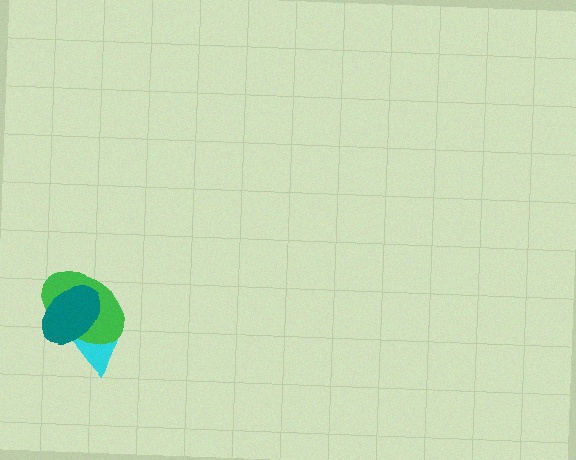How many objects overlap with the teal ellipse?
2 objects overlap with the teal ellipse.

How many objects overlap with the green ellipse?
2 objects overlap with the green ellipse.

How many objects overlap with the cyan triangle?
2 objects overlap with the cyan triangle.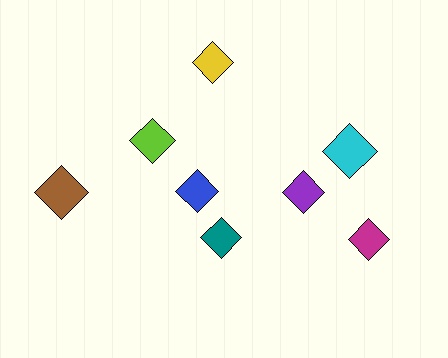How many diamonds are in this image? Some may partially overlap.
There are 8 diamonds.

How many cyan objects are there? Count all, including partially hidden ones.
There is 1 cyan object.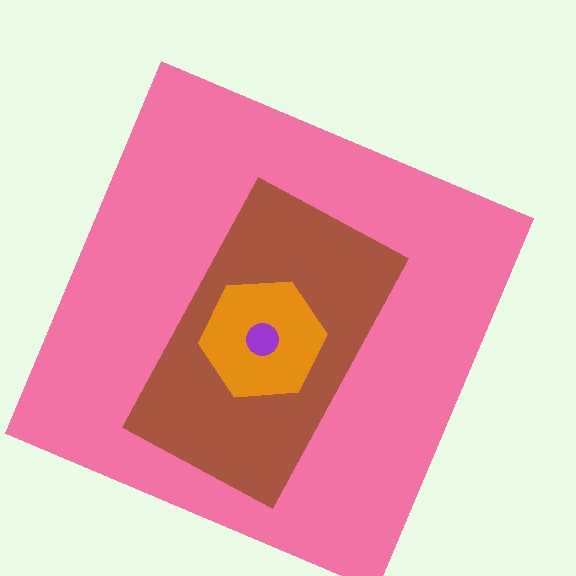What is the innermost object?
The purple circle.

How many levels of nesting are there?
4.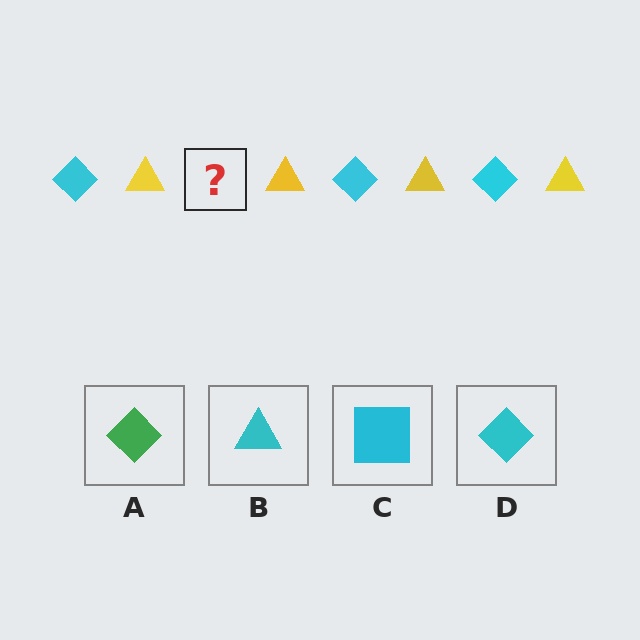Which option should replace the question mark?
Option D.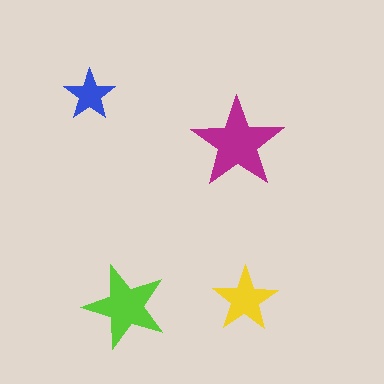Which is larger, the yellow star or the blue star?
The yellow one.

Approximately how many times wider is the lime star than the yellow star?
About 1.5 times wider.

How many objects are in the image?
There are 4 objects in the image.